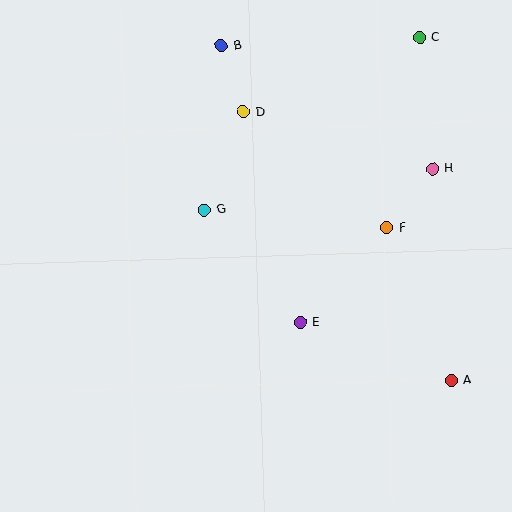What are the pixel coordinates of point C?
Point C is at (420, 38).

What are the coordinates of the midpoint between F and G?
The midpoint between F and G is at (296, 219).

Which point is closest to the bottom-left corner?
Point E is closest to the bottom-left corner.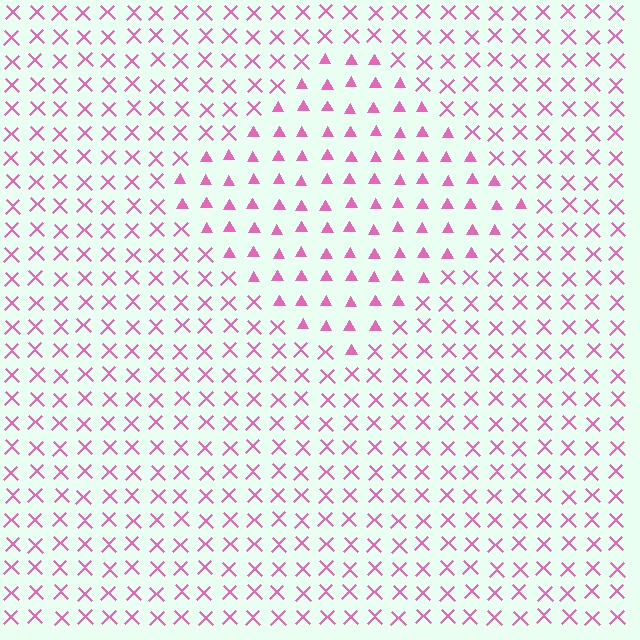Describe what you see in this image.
The image is filled with small pink elements arranged in a uniform grid. A diamond-shaped region contains triangles, while the surrounding area contains X marks. The boundary is defined purely by the change in element shape.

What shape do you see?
I see a diamond.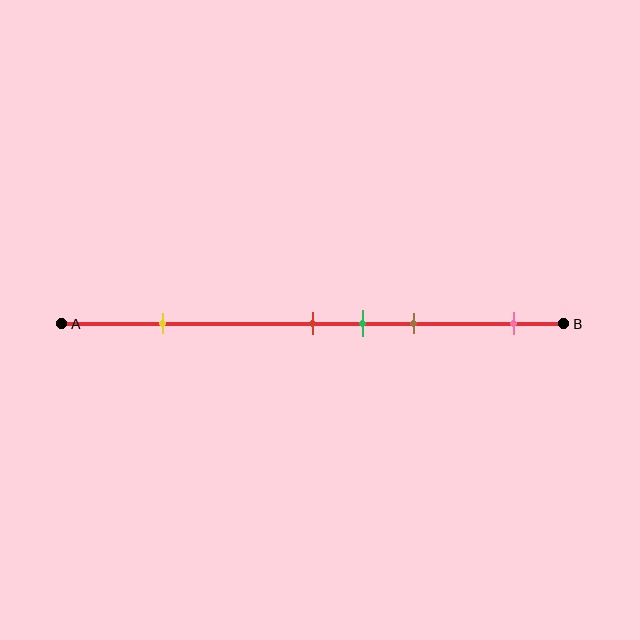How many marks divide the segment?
There are 5 marks dividing the segment.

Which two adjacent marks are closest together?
The red and green marks are the closest adjacent pair.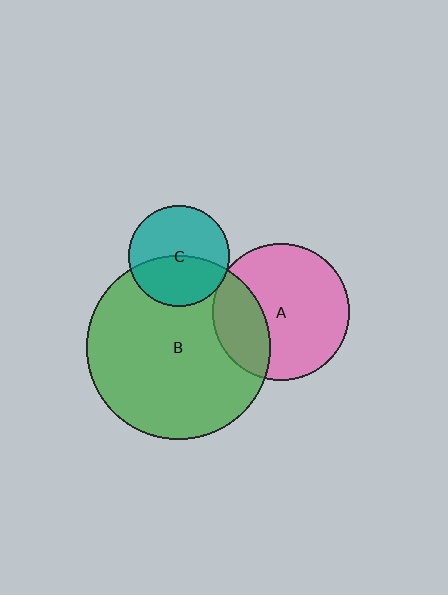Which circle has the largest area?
Circle B (green).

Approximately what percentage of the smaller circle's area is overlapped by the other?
Approximately 30%.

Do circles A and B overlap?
Yes.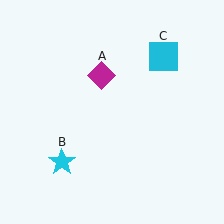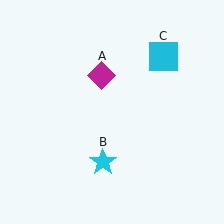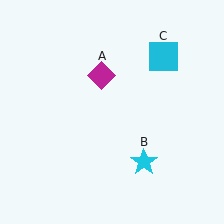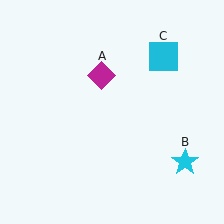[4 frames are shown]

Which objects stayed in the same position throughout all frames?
Magenta diamond (object A) and cyan square (object C) remained stationary.